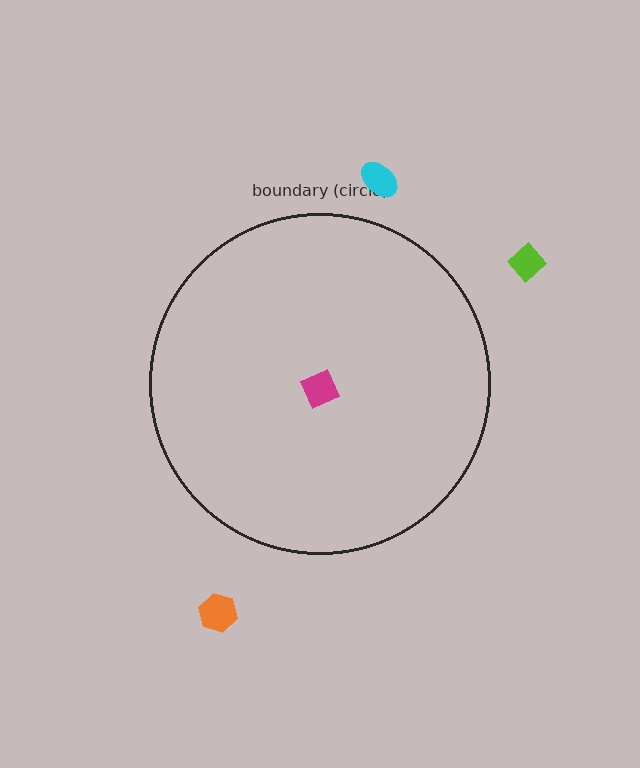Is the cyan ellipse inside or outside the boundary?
Outside.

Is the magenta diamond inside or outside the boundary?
Inside.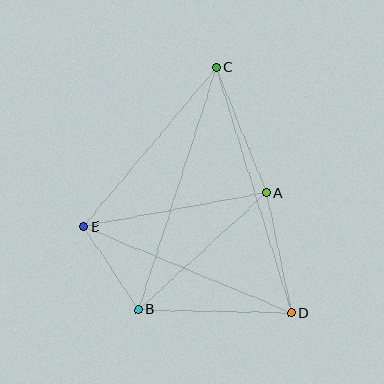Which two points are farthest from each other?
Points C and D are farthest from each other.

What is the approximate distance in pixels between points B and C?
The distance between B and C is approximately 254 pixels.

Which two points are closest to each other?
Points B and E are closest to each other.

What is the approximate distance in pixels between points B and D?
The distance between B and D is approximately 153 pixels.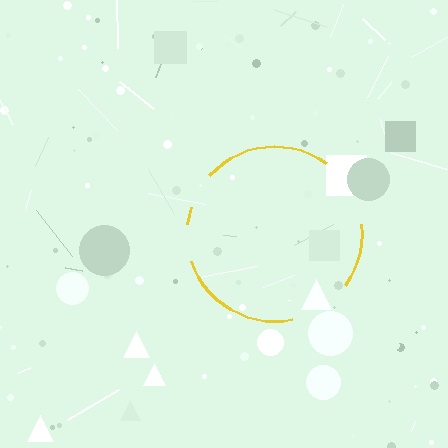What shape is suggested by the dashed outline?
The dashed outline suggests a circle.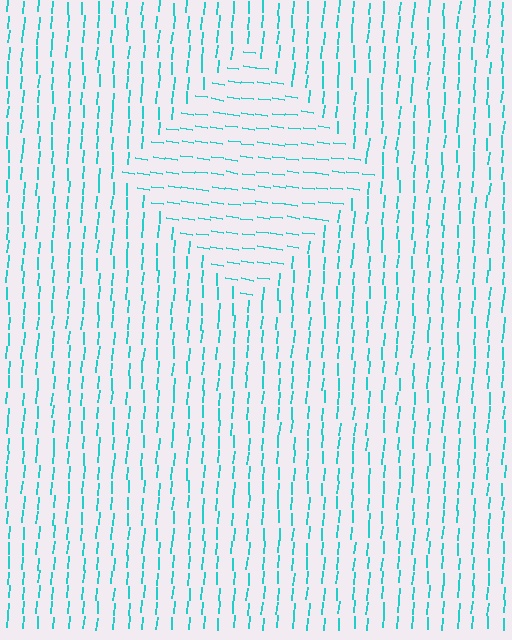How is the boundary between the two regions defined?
The boundary is defined purely by a change in line orientation (approximately 86 degrees difference). All lines are the same color and thickness.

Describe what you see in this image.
The image is filled with small cyan line segments. A diamond region in the image has lines oriented differently from the surrounding lines, creating a visible texture boundary.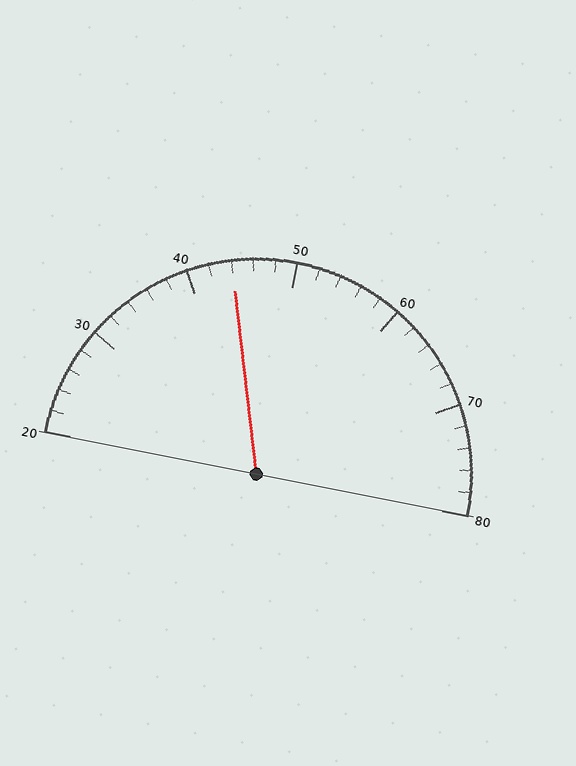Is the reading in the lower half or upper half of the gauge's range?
The reading is in the lower half of the range (20 to 80).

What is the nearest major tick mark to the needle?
The nearest major tick mark is 40.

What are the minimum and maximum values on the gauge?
The gauge ranges from 20 to 80.